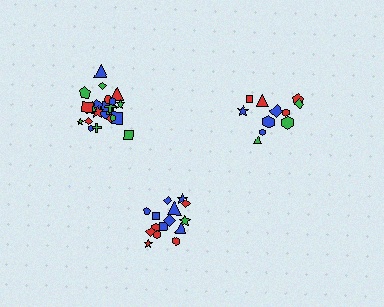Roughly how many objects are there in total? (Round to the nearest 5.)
Roughly 50 objects in total.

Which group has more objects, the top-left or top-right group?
The top-left group.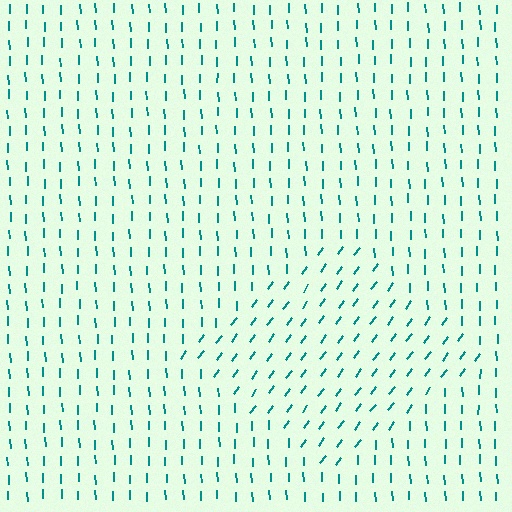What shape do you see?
I see a diamond.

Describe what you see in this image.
The image is filled with small teal line segments. A diamond region in the image has lines oriented differently from the surrounding lines, creating a visible texture boundary.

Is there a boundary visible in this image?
Yes, there is a texture boundary formed by a change in line orientation.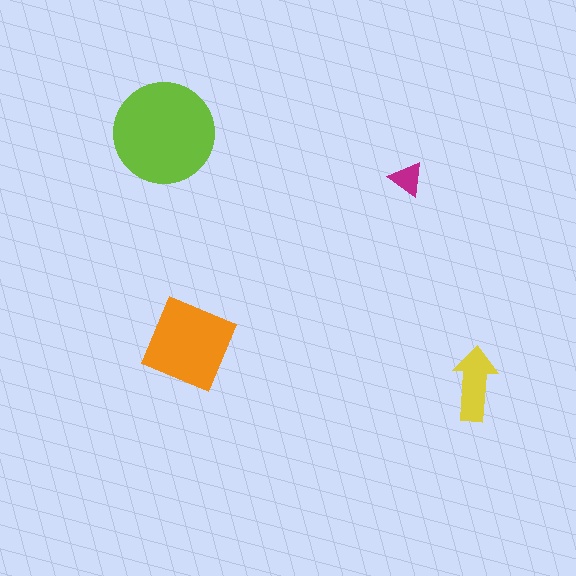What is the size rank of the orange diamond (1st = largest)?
2nd.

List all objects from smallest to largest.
The magenta triangle, the yellow arrow, the orange diamond, the lime circle.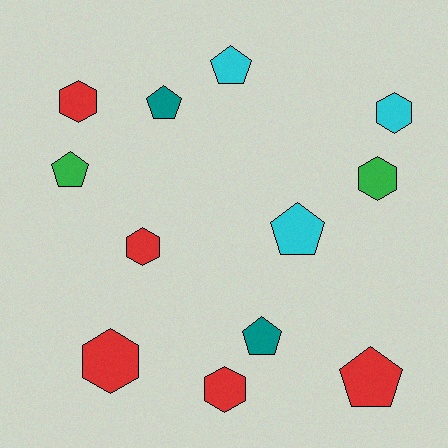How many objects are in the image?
There are 12 objects.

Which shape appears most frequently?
Pentagon, with 6 objects.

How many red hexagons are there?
There are 4 red hexagons.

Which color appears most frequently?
Red, with 5 objects.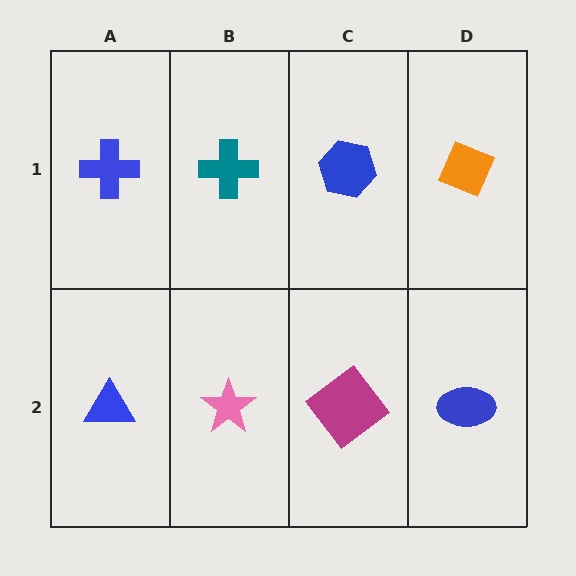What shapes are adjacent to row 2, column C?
A blue hexagon (row 1, column C), a pink star (row 2, column B), a blue ellipse (row 2, column D).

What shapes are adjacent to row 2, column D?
An orange diamond (row 1, column D), a magenta diamond (row 2, column C).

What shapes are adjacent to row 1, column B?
A pink star (row 2, column B), a blue cross (row 1, column A), a blue hexagon (row 1, column C).